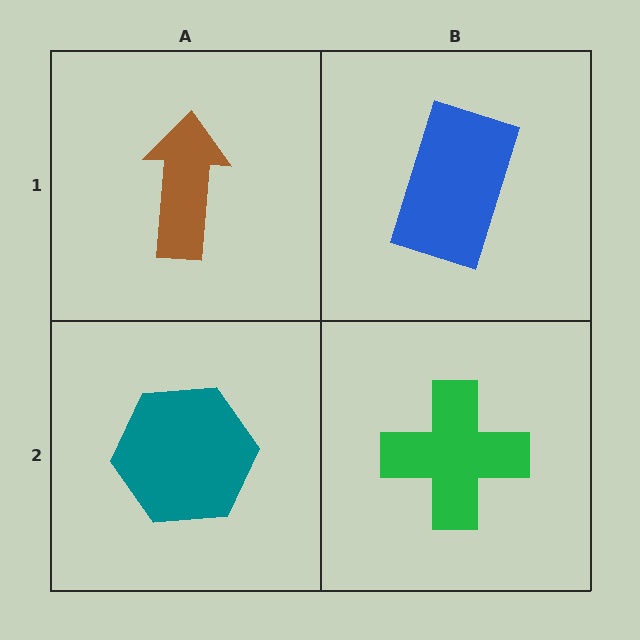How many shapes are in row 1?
2 shapes.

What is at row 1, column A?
A brown arrow.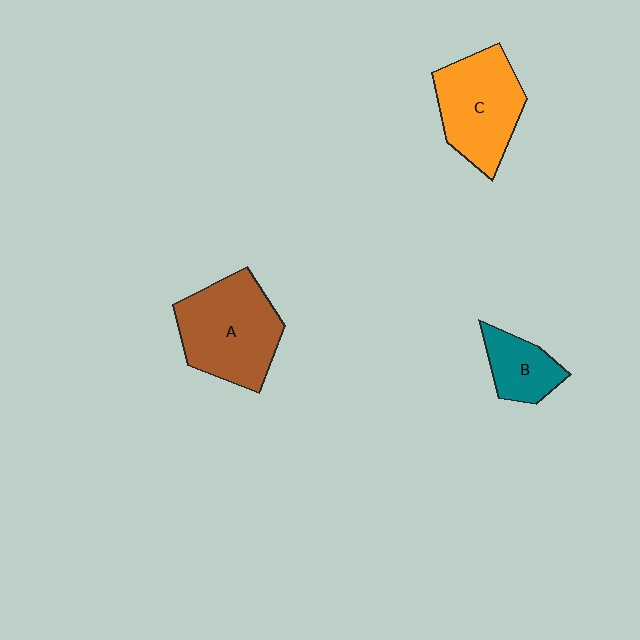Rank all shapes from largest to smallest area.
From largest to smallest: A (brown), C (orange), B (teal).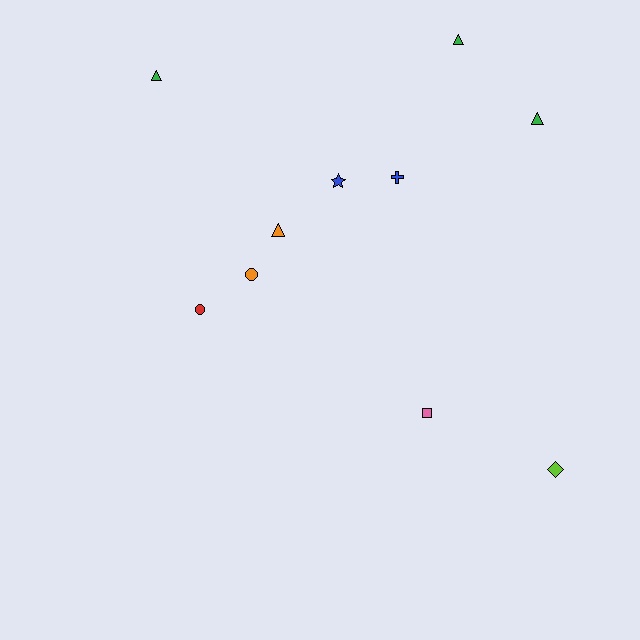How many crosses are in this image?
There is 1 cross.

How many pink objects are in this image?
There is 1 pink object.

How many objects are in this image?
There are 10 objects.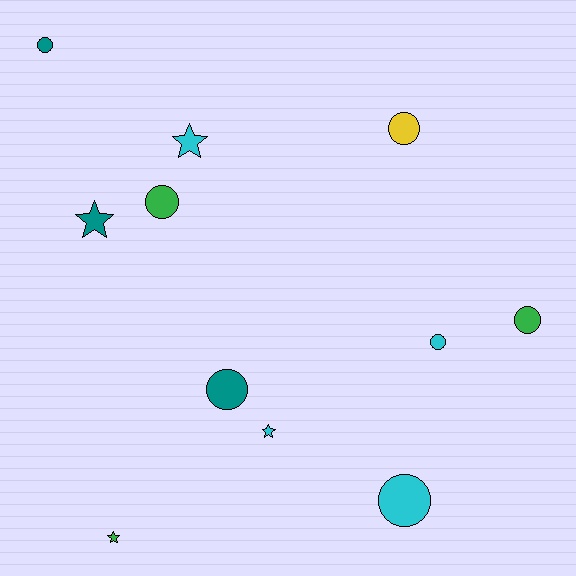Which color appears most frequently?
Cyan, with 4 objects.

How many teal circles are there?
There are 2 teal circles.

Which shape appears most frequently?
Circle, with 7 objects.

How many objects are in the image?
There are 11 objects.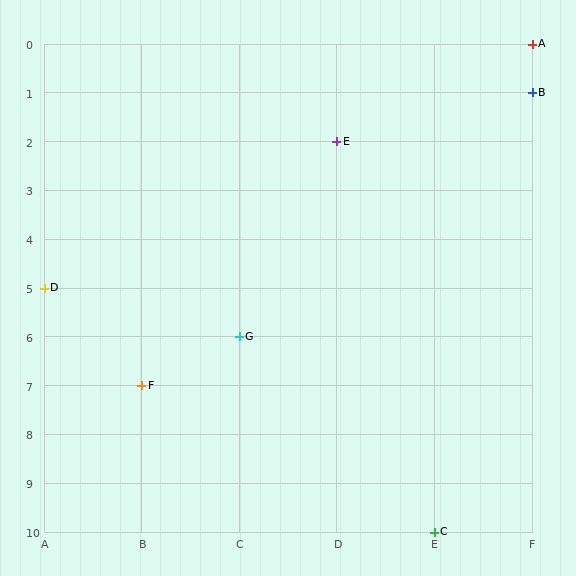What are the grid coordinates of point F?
Point F is at grid coordinates (B, 7).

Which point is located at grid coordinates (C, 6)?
Point G is at (C, 6).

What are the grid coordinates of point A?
Point A is at grid coordinates (F, 0).